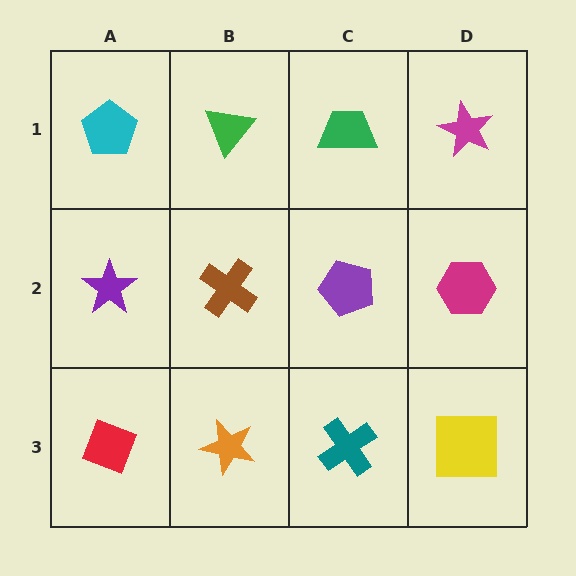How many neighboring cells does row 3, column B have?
3.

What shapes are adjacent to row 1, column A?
A purple star (row 2, column A), a green triangle (row 1, column B).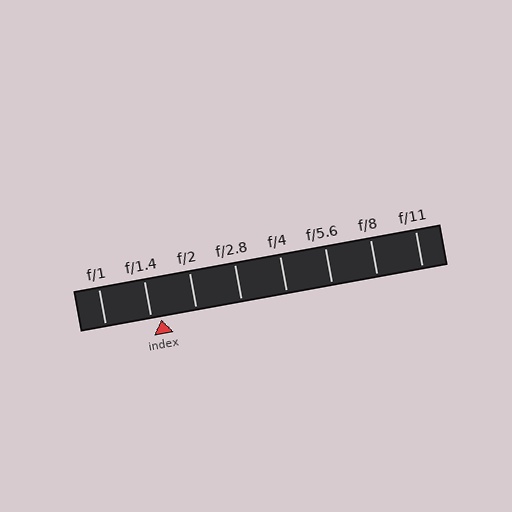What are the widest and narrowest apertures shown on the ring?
The widest aperture shown is f/1 and the narrowest is f/11.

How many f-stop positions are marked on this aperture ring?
There are 8 f-stop positions marked.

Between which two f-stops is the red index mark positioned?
The index mark is between f/1.4 and f/2.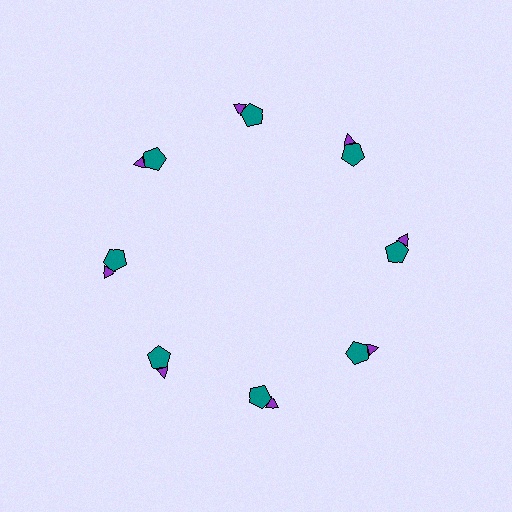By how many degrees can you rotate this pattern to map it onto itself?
The pattern maps onto itself every 45 degrees of rotation.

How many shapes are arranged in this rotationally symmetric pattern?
There are 16 shapes, arranged in 8 groups of 2.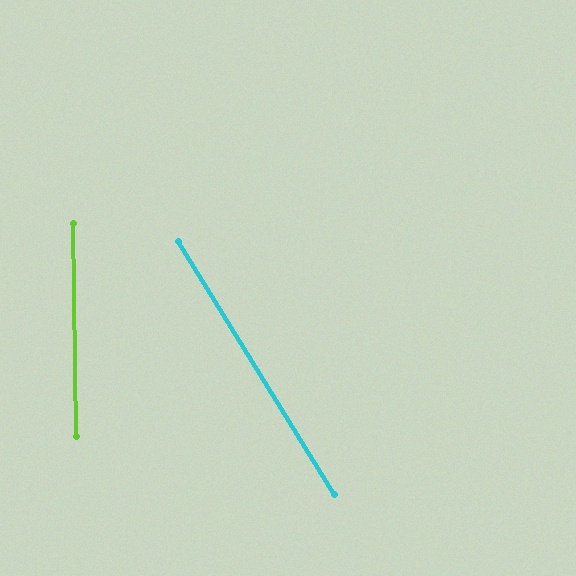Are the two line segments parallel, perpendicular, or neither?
Neither parallel nor perpendicular — they differ by about 31°.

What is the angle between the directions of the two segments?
Approximately 31 degrees.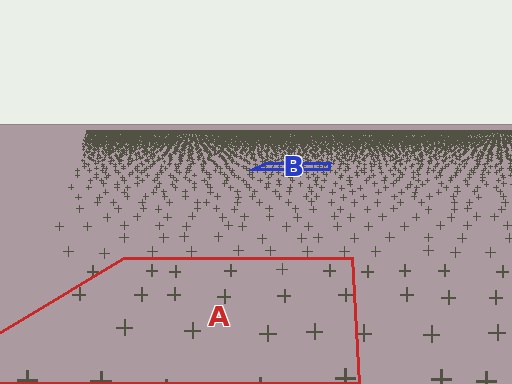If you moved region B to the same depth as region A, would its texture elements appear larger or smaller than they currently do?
They would appear larger. At a closer depth, the same texture elements are projected at a bigger on-screen size.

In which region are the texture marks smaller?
The texture marks are smaller in region B, because it is farther away.